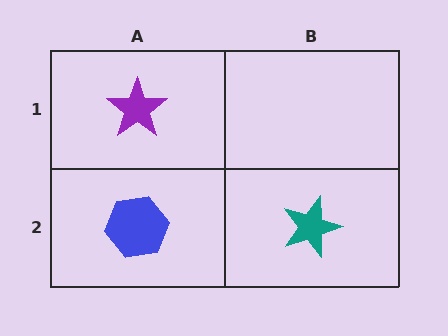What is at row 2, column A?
A blue hexagon.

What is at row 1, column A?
A purple star.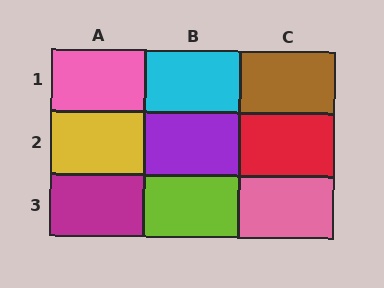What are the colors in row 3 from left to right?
Magenta, lime, pink.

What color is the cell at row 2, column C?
Red.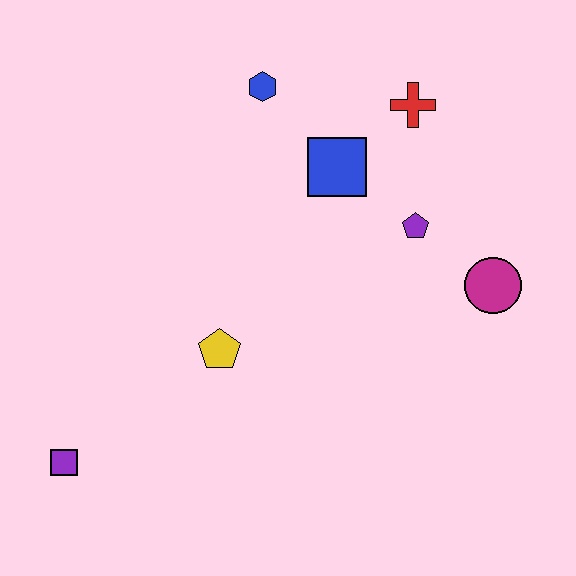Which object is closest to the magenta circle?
The purple pentagon is closest to the magenta circle.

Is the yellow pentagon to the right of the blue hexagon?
No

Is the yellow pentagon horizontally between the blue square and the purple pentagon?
No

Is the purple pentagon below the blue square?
Yes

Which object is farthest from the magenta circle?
The purple square is farthest from the magenta circle.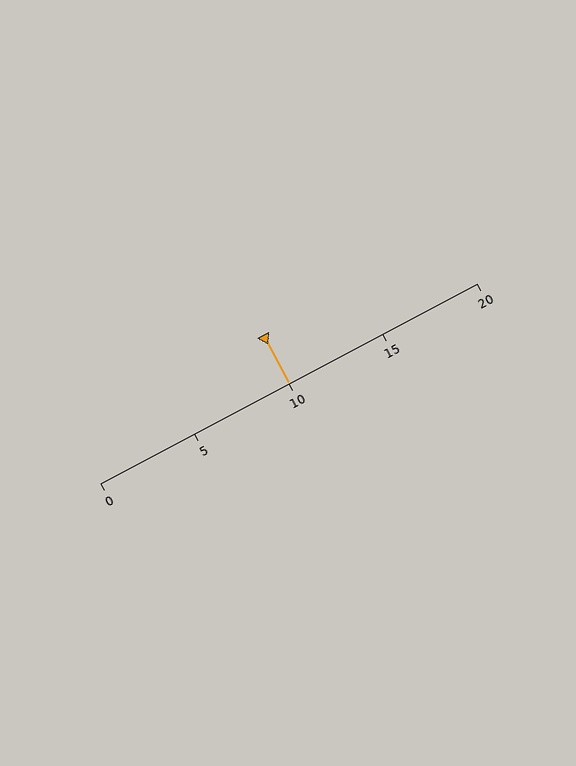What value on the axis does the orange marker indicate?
The marker indicates approximately 10.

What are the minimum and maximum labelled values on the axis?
The axis runs from 0 to 20.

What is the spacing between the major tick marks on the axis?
The major ticks are spaced 5 apart.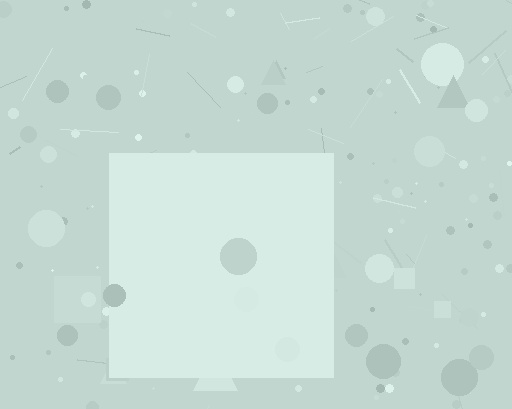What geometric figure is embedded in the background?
A square is embedded in the background.